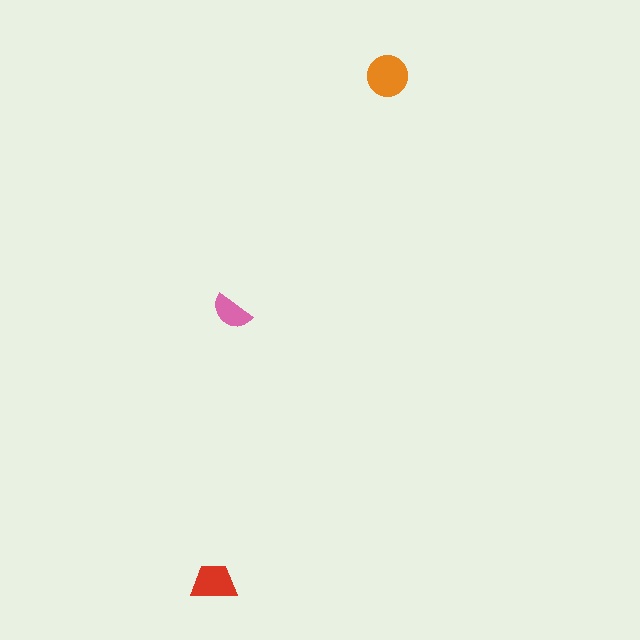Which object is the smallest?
The pink semicircle.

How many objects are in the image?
There are 3 objects in the image.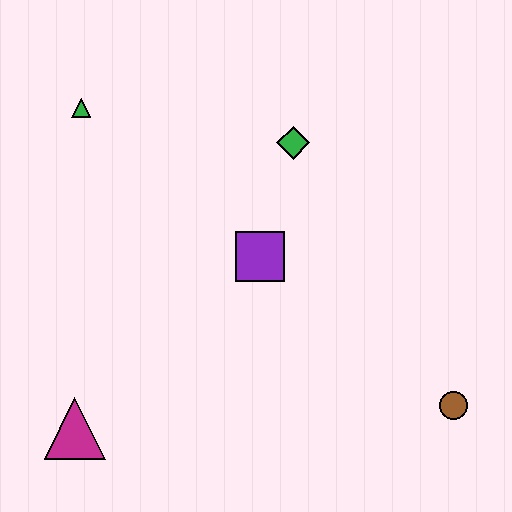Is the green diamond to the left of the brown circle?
Yes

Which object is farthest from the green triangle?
The brown circle is farthest from the green triangle.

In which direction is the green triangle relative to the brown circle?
The green triangle is to the left of the brown circle.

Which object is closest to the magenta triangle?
The purple square is closest to the magenta triangle.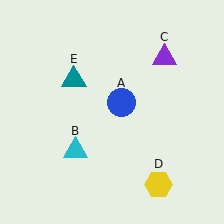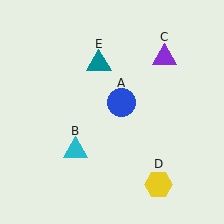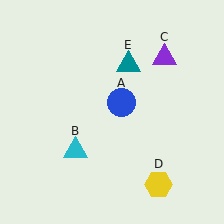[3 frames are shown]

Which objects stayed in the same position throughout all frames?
Blue circle (object A) and cyan triangle (object B) and purple triangle (object C) and yellow hexagon (object D) remained stationary.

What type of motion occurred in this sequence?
The teal triangle (object E) rotated clockwise around the center of the scene.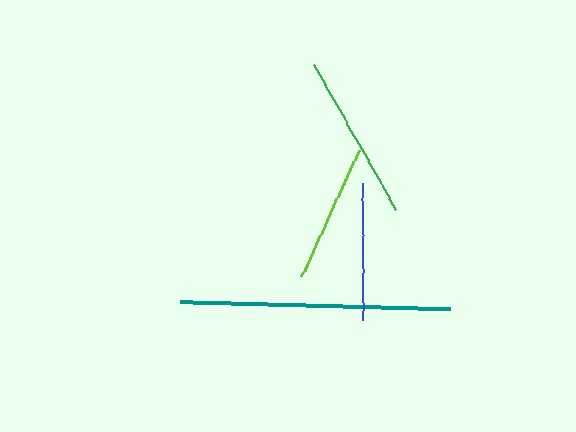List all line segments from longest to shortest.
From longest to shortest: teal, green, lime, blue.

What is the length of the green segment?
The green segment is approximately 166 pixels long.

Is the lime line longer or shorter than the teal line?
The teal line is longer than the lime line.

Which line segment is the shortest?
The blue line is the shortest at approximately 137 pixels.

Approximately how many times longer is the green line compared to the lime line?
The green line is approximately 1.2 times the length of the lime line.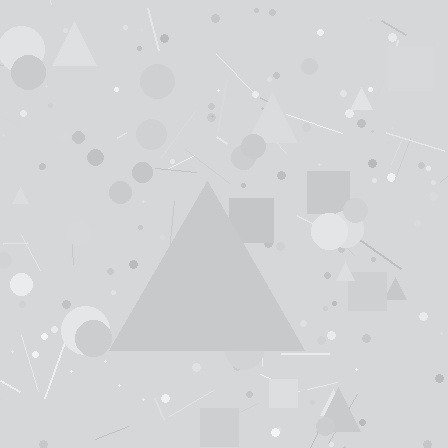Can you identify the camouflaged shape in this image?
The camouflaged shape is a triangle.